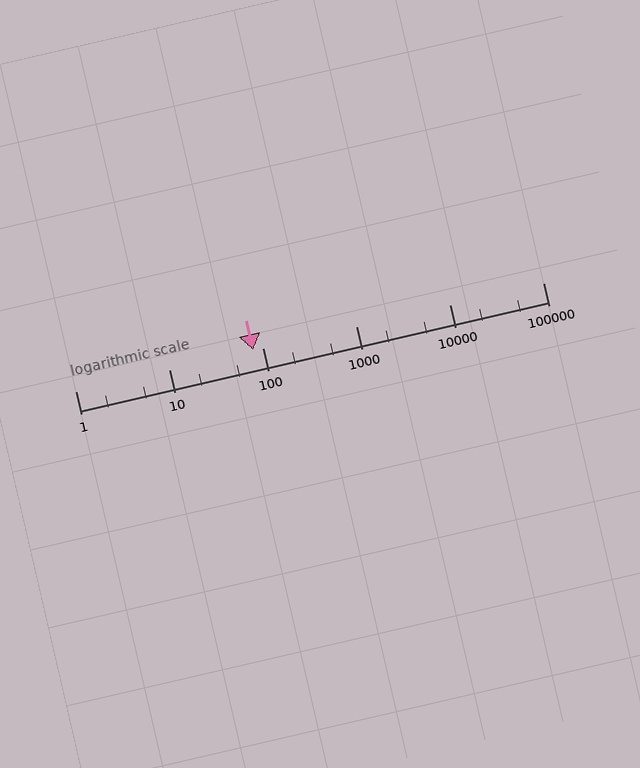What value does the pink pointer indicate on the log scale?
The pointer indicates approximately 79.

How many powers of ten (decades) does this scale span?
The scale spans 5 decades, from 1 to 100000.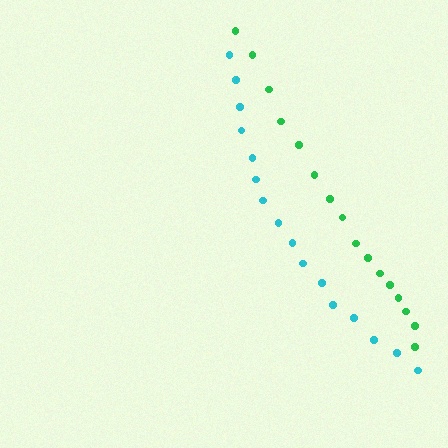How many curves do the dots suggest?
There are 2 distinct paths.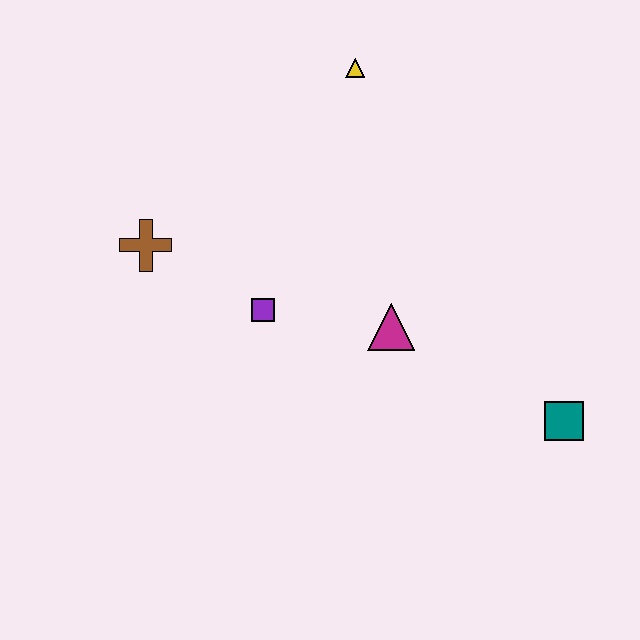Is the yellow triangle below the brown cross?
No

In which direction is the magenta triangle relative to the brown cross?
The magenta triangle is to the right of the brown cross.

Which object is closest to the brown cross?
The purple square is closest to the brown cross.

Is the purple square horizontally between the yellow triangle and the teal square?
No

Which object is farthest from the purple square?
The teal square is farthest from the purple square.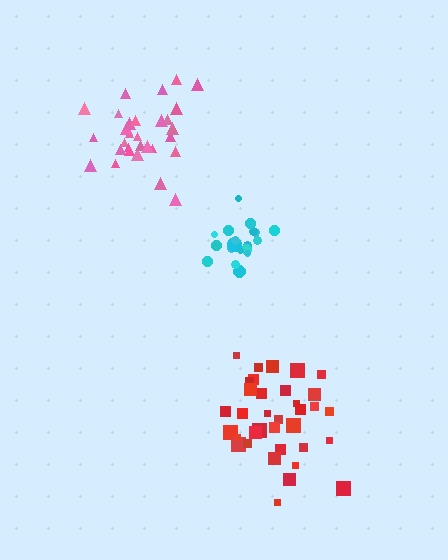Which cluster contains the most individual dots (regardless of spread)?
Red (35).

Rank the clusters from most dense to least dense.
cyan, pink, red.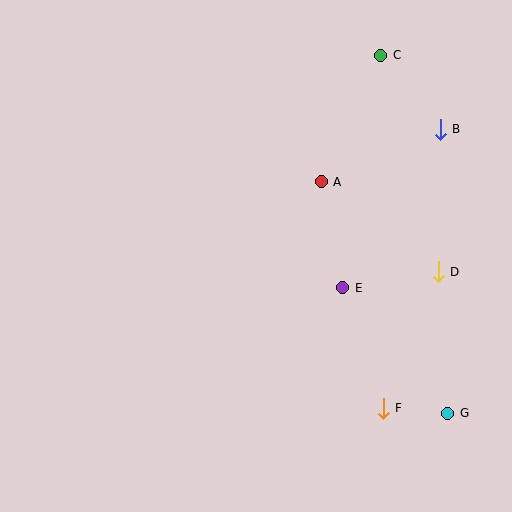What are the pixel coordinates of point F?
Point F is at (383, 408).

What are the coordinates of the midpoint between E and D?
The midpoint between E and D is at (391, 280).